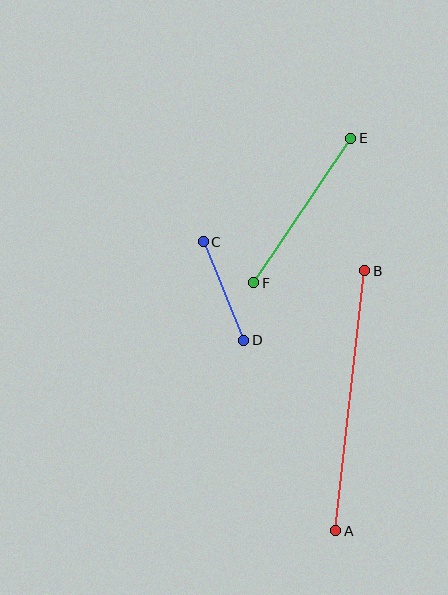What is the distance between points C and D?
The distance is approximately 106 pixels.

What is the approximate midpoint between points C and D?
The midpoint is at approximately (224, 291) pixels.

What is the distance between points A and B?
The distance is approximately 262 pixels.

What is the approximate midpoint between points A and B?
The midpoint is at approximately (350, 401) pixels.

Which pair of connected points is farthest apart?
Points A and B are farthest apart.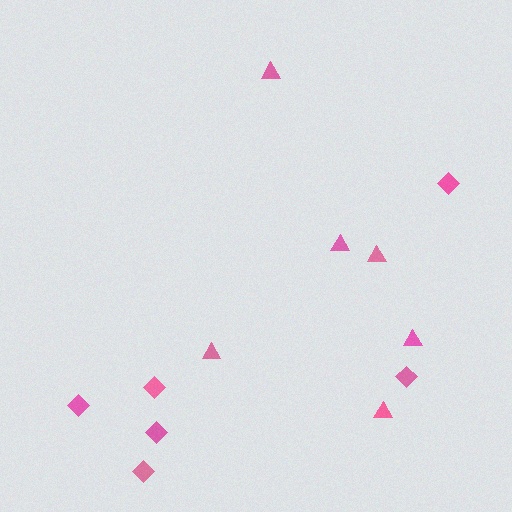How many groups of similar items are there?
There are 2 groups: one group of diamonds (6) and one group of triangles (6).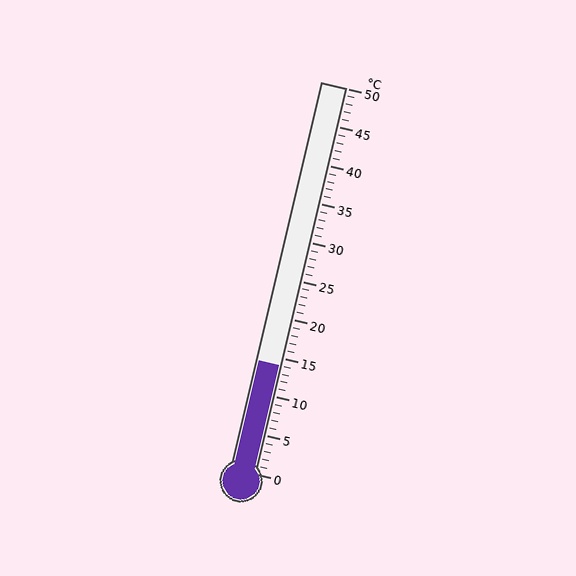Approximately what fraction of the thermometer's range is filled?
The thermometer is filled to approximately 30% of its range.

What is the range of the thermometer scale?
The thermometer scale ranges from 0°C to 50°C.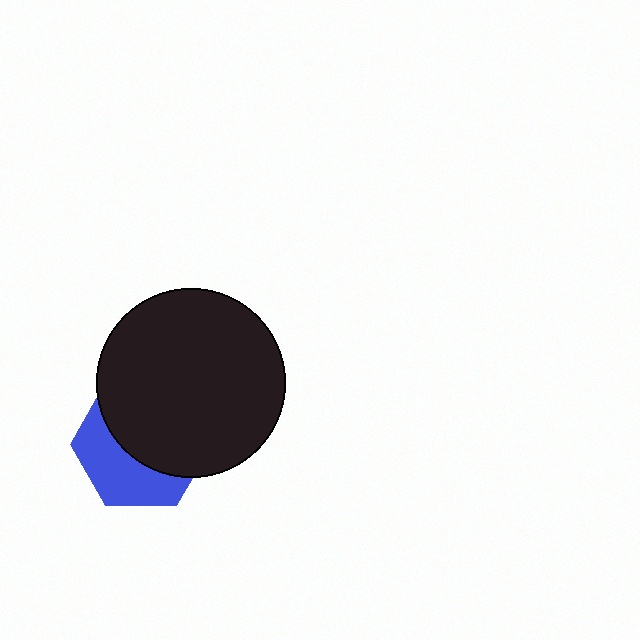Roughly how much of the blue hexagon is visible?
A small part of it is visible (roughly 41%).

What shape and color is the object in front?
The object in front is a black circle.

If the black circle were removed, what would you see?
You would see the complete blue hexagon.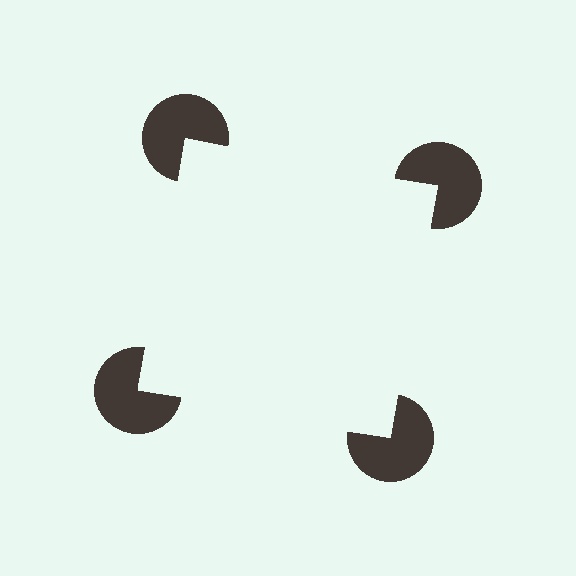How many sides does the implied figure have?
4 sides.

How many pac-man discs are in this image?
There are 4 — one at each vertex of the illusory square.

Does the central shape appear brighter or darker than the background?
It typically appears slightly brighter than the background, even though no actual brightness change is drawn.